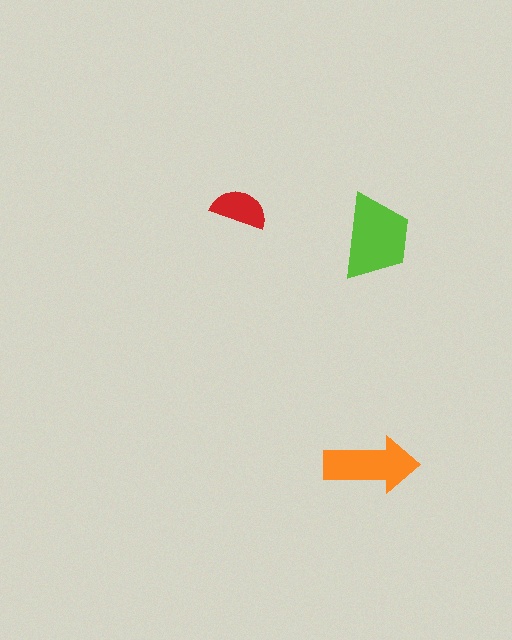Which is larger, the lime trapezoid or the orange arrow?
The lime trapezoid.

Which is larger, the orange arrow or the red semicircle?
The orange arrow.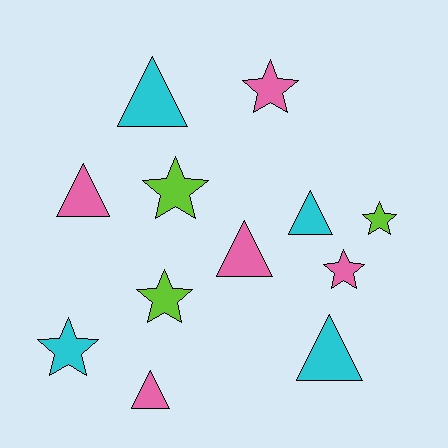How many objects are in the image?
There are 12 objects.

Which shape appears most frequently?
Star, with 6 objects.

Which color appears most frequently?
Pink, with 5 objects.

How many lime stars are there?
There are 3 lime stars.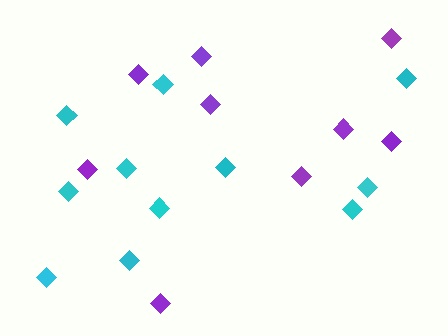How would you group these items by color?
There are 2 groups: one group of cyan diamonds (11) and one group of purple diamonds (9).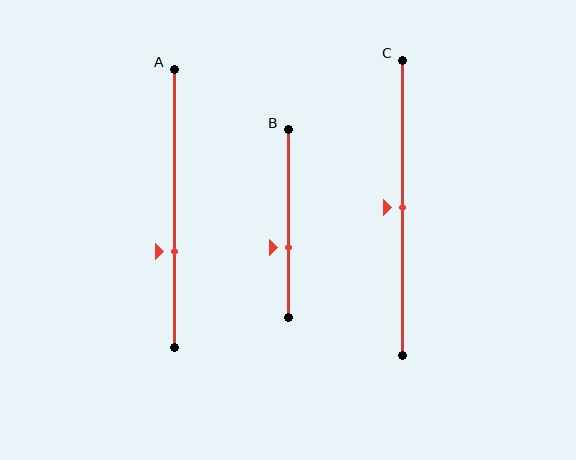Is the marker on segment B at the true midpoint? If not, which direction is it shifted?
No, the marker on segment B is shifted downward by about 12% of the segment length.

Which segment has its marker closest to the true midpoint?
Segment C has its marker closest to the true midpoint.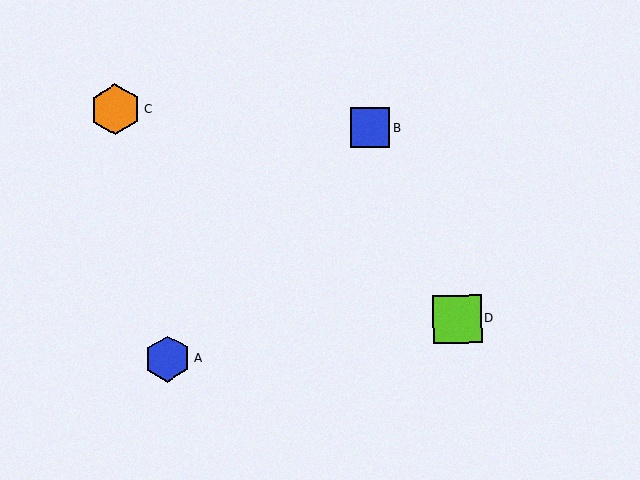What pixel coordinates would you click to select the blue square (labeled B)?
Click at (370, 128) to select the blue square B.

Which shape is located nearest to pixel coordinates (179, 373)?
The blue hexagon (labeled A) at (168, 359) is nearest to that location.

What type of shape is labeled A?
Shape A is a blue hexagon.